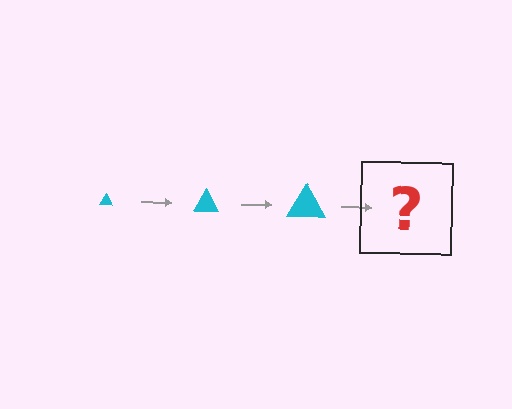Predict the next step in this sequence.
The next step is a cyan triangle, larger than the previous one.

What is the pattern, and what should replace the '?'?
The pattern is that the triangle gets progressively larger each step. The '?' should be a cyan triangle, larger than the previous one.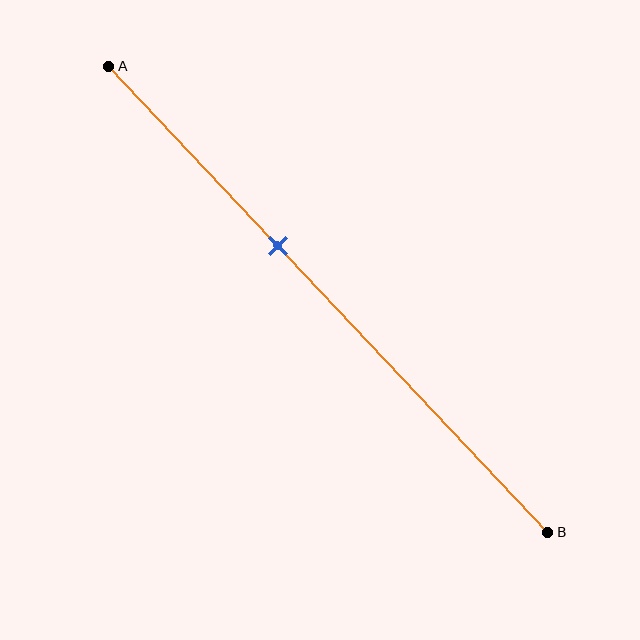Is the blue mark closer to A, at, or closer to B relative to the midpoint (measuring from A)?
The blue mark is closer to point A than the midpoint of segment AB.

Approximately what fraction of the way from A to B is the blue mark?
The blue mark is approximately 40% of the way from A to B.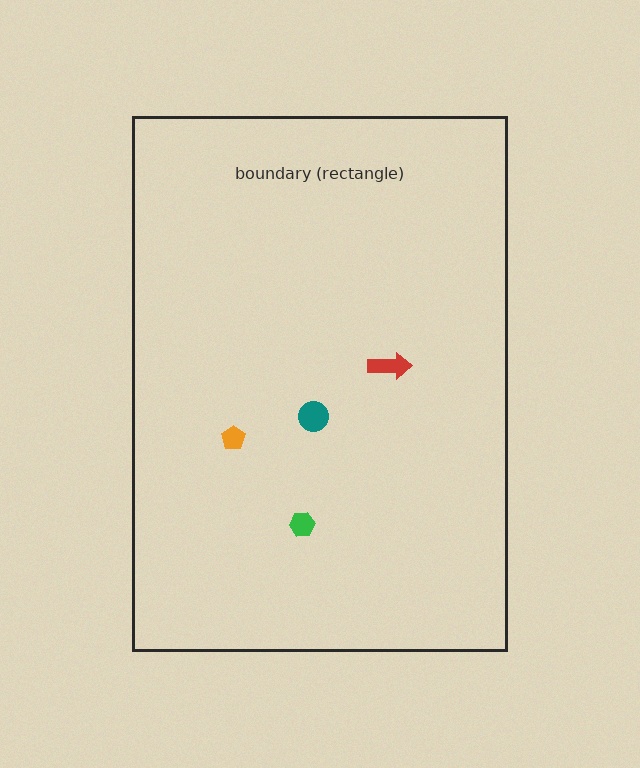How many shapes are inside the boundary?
4 inside, 0 outside.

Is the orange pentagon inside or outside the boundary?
Inside.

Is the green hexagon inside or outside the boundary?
Inside.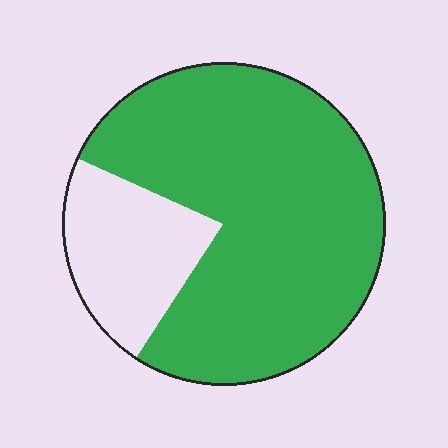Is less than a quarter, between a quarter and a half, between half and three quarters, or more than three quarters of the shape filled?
More than three quarters.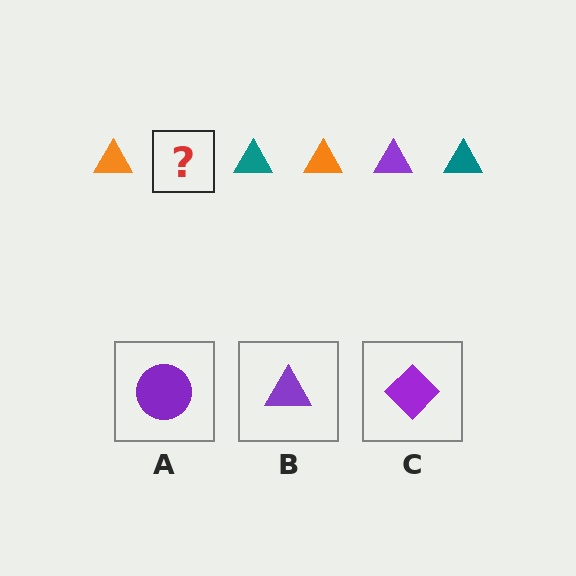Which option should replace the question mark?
Option B.